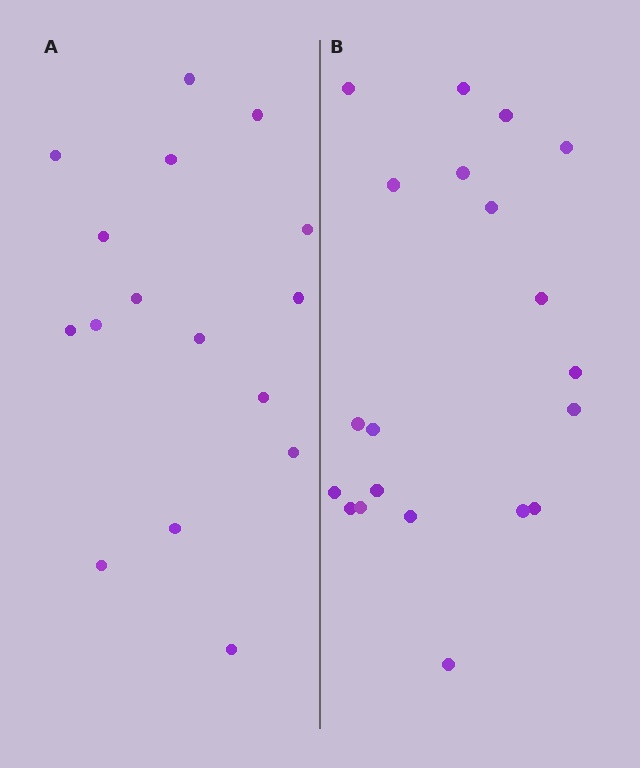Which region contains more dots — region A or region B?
Region B (the right region) has more dots.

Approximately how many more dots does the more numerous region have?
Region B has about 4 more dots than region A.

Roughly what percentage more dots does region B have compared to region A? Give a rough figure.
About 25% more.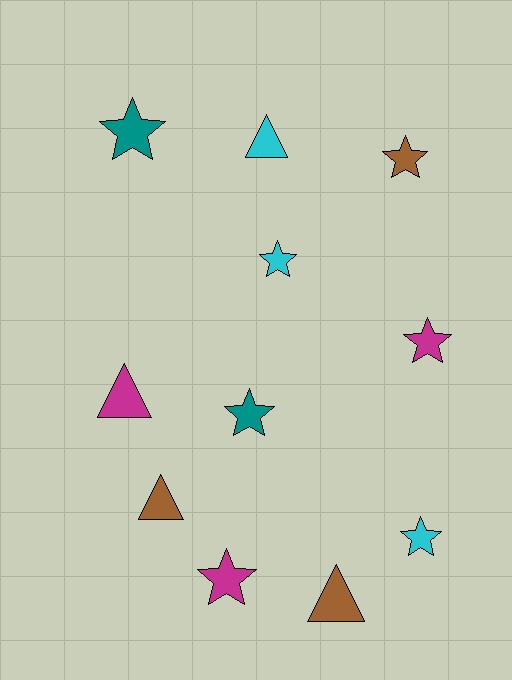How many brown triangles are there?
There are 2 brown triangles.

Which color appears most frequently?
Cyan, with 3 objects.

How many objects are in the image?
There are 11 objects.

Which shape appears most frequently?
Star, with 7 objects.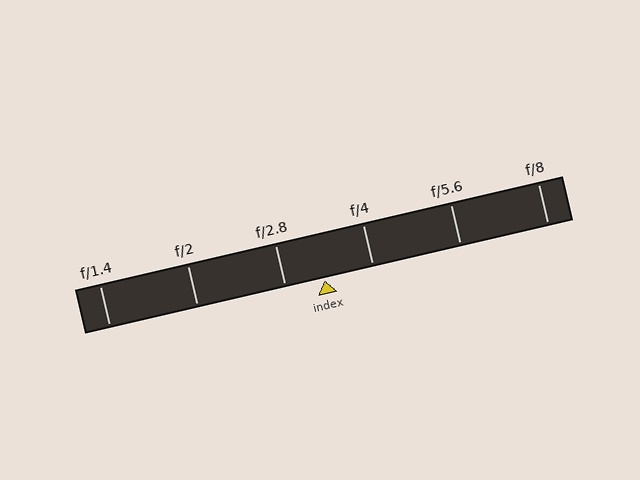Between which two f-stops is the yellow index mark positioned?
The index mark is between f/2.8 and f/4.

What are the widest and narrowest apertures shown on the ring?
The widest aperture shown is f/1.4 and the narrowest is f/8.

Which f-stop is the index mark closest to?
The index mark is closest to f/2.8.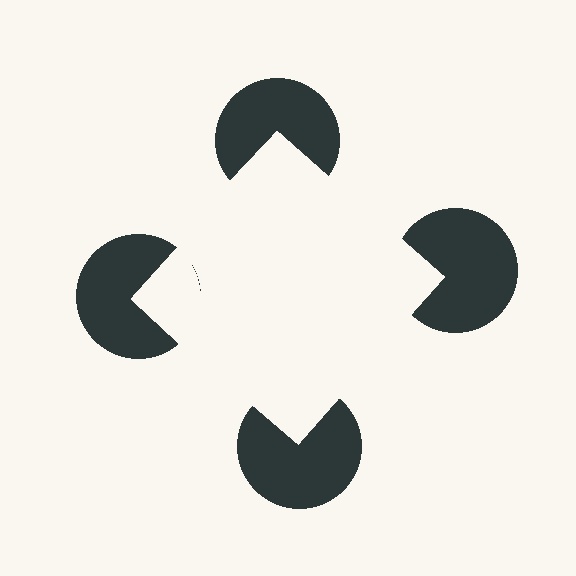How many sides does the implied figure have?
4 sides.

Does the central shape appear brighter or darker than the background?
It typically appears slightly brighter than the background, even though no actual brightness change is drawn.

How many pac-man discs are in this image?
There are 4 — one at each vertex of the illusory square.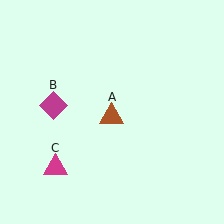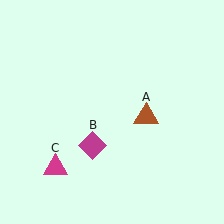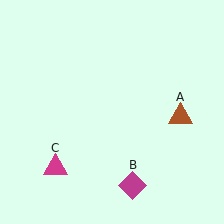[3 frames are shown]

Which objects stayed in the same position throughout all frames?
Magenta triangle (object C) remained stationary.